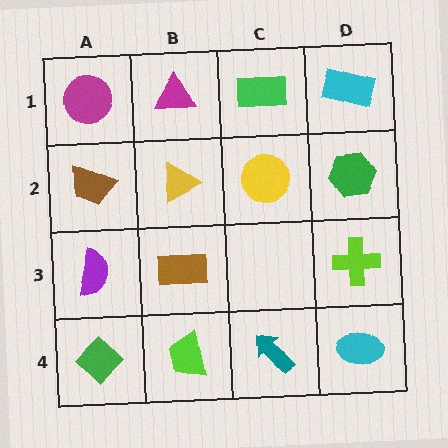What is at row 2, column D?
A green hexagon.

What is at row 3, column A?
A purple semicircle.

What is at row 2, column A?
A brown trapezoid.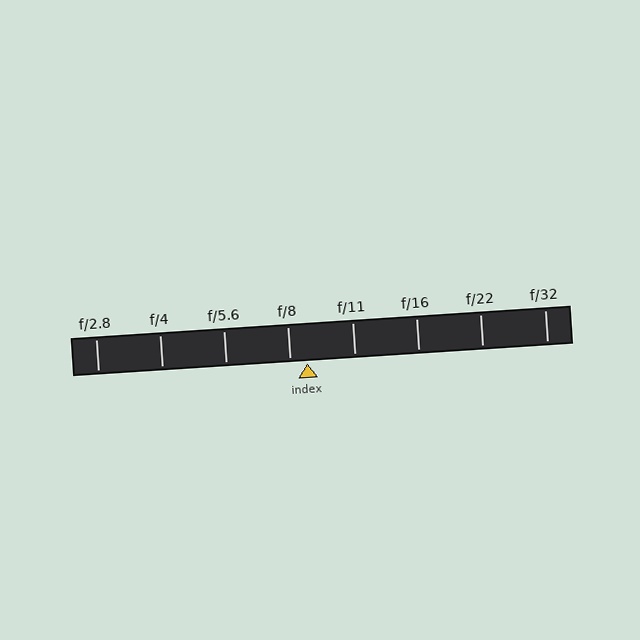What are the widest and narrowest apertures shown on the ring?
The widest aperture shown is f/2.8 and the narrowest is f/32.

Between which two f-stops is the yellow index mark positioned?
The index mark is between f/8 and f/11.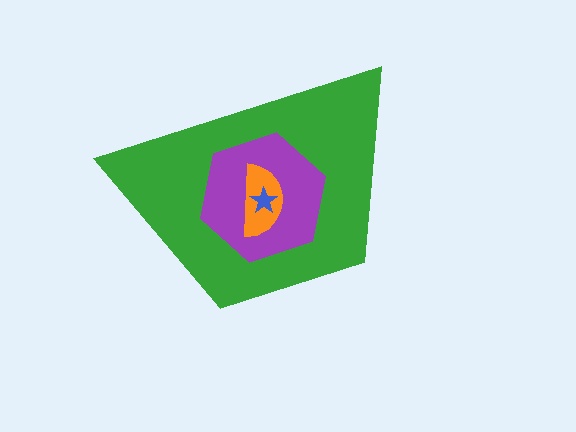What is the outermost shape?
The green trapezoid.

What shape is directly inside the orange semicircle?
The blue star.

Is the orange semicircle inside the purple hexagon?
Yes.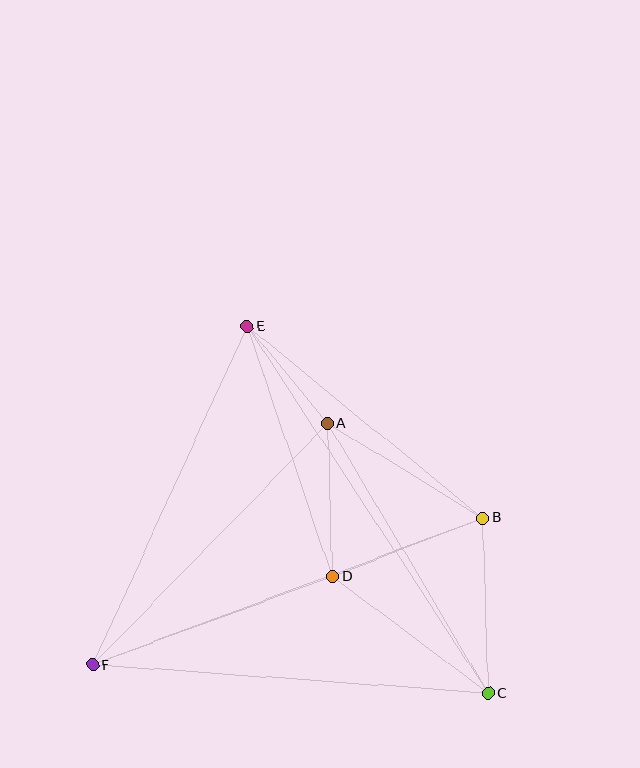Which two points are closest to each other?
Points A and E are closest to each other.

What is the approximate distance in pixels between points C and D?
The distance between C and D is approximately 195 pixels.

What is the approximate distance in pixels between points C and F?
The distance between C and F is approximately 396 pixels.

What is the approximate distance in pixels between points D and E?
The distance between D and E is approximately 264 pixels.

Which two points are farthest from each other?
Points C and E are farthest from each other.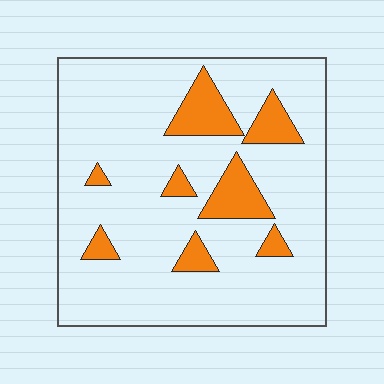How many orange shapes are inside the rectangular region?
8.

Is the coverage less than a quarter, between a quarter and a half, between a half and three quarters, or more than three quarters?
Less than a quarter.